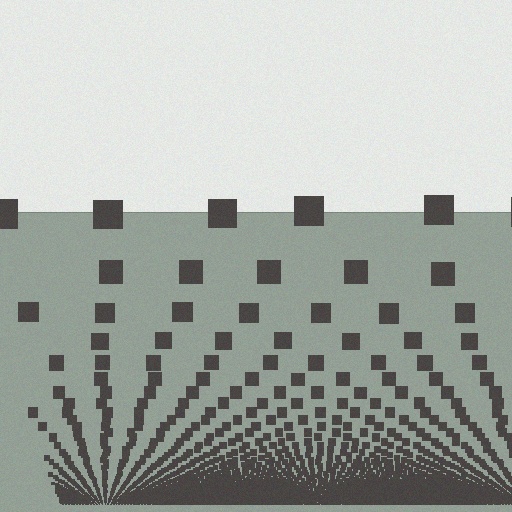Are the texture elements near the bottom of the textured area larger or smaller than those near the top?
Smaller. The gradient is inverted — elements near the bottom are smaller and denser.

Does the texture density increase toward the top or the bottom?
Density increases toward the bottom.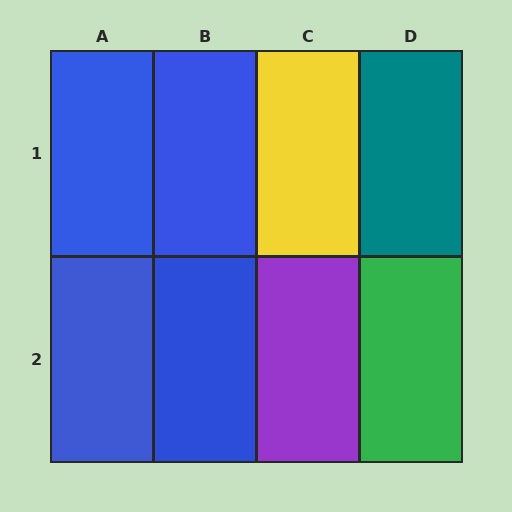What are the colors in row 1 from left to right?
Blue, blue, yellow, teal.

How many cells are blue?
4 cells are blue.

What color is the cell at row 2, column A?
Blue.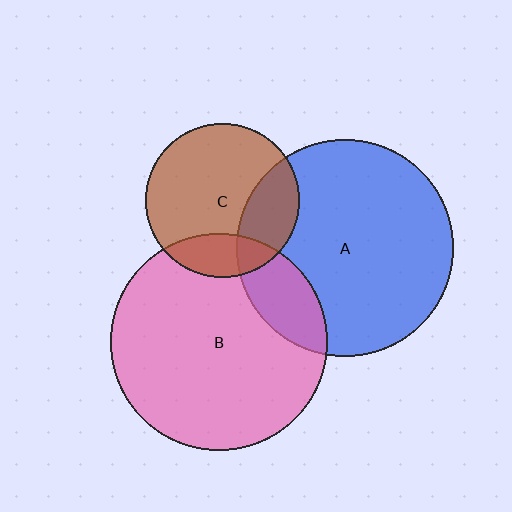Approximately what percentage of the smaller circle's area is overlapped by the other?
Approximately 25%.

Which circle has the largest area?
Circle A (blue).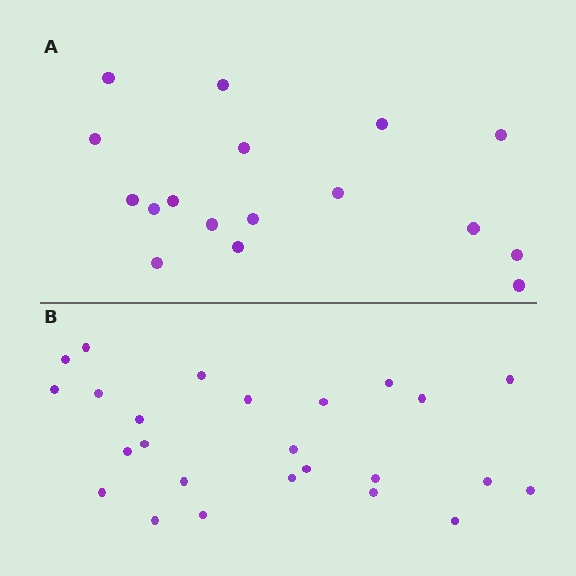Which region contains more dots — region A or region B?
Region B (the bottom region) has more dots.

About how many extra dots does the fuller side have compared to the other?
Region B has roughly 8 or so more dots than region A.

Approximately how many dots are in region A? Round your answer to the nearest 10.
About 20 dots. (The exact count is 17, which rounds to 20.)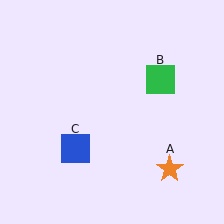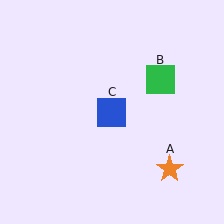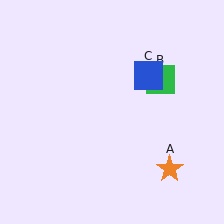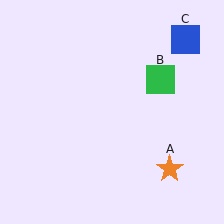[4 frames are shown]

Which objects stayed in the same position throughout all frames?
Orange star (object A) and green square (object B) remained stationary.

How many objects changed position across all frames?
1 object changed position: blue square (object C).